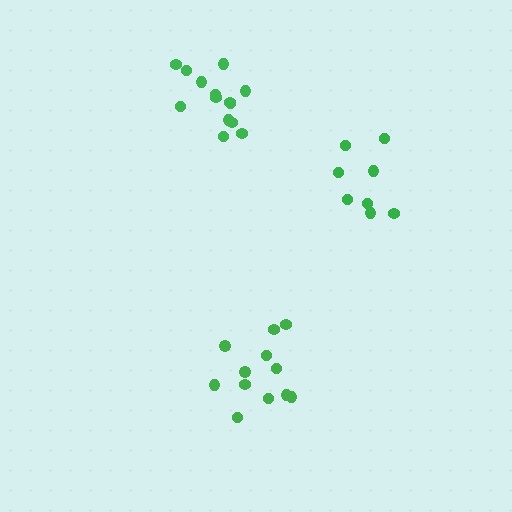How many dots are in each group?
Group 1: 8 dots, Group 2: 12 dots, Group 3: 14 dots (34 total).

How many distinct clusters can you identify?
There are 3 distinct clusters.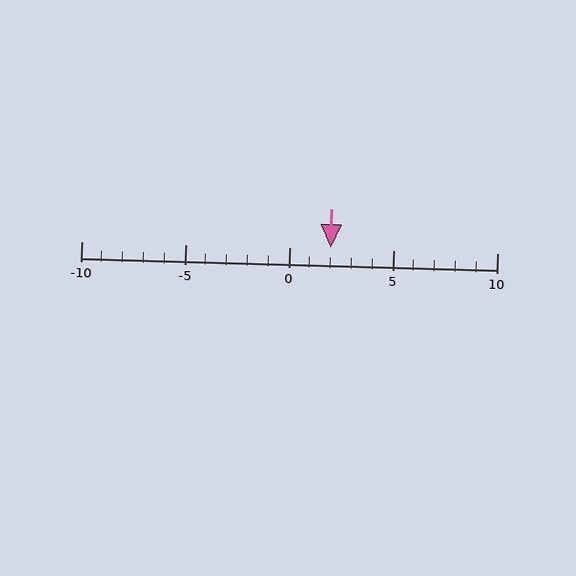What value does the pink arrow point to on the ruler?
The pink arrow points to approximately 2.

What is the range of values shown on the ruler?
The ruler shows values from -10 to 10.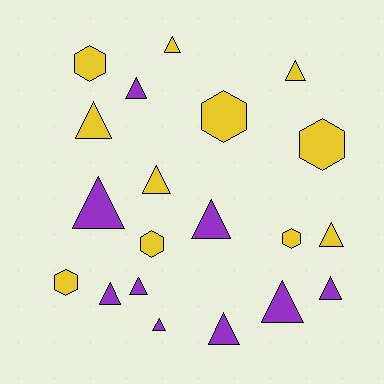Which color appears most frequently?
Yellow, with 11 objects.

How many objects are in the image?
There are 20 objects.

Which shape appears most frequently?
Triangle, with 14 objects.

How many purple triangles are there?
There are 9 purple triangles.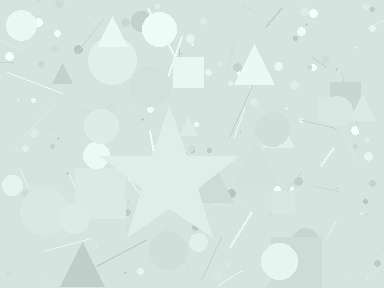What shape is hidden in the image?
A star is hidden in the image.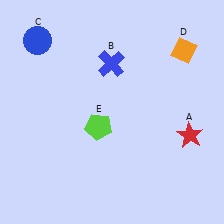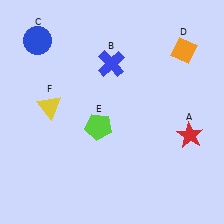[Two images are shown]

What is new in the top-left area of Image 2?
A yellow triangle (F) was added in the top-left area of Image 2.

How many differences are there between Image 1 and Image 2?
There is 1 difference between the two images.